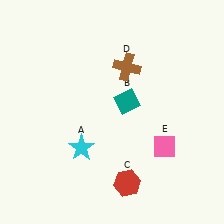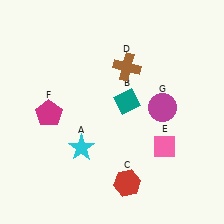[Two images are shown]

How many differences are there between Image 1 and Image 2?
There are 2 differences between the two images.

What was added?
A magenta pentagon (F), a magenta circle (G) were added in Image 2.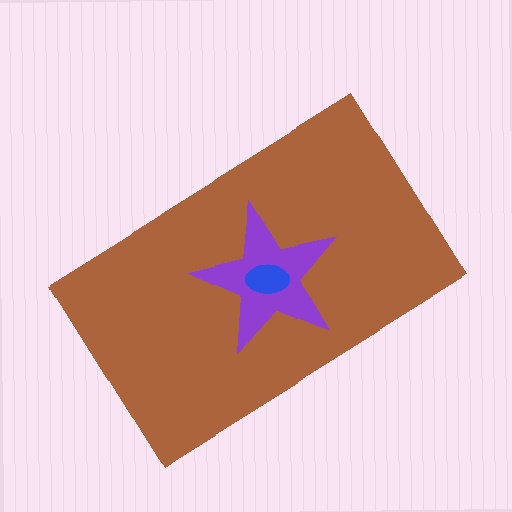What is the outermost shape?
The brown rectangle.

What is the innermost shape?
The blue ellipse.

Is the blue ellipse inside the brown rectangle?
Yes.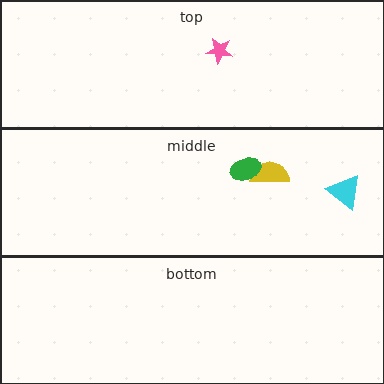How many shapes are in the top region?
1.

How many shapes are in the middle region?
3.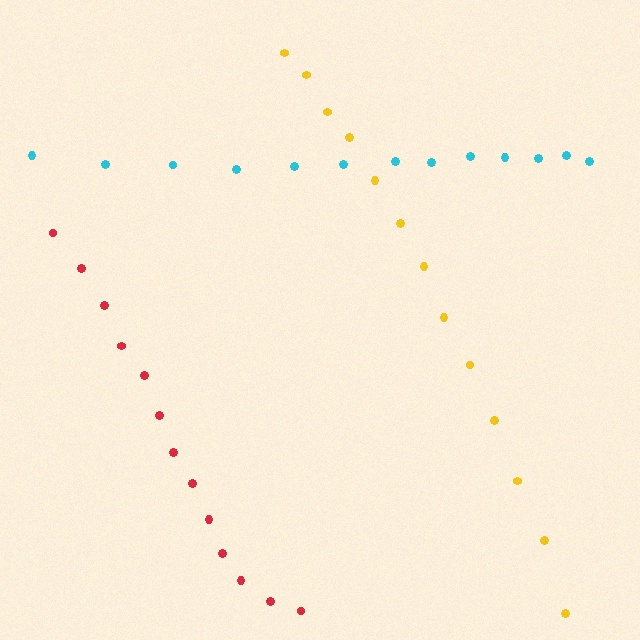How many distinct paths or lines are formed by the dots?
There are 3 distinct paths.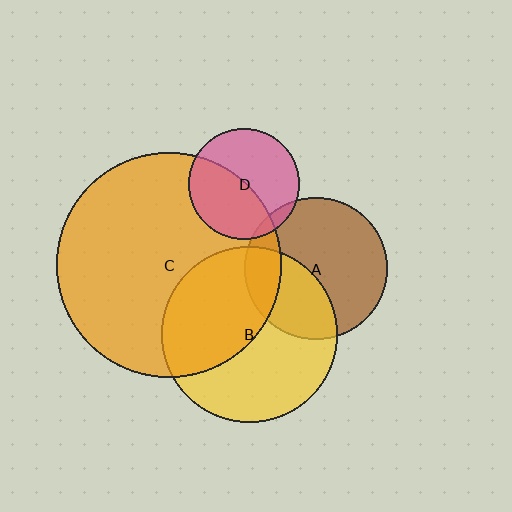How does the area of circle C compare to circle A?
Approximately 2.5 times.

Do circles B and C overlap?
Yes.